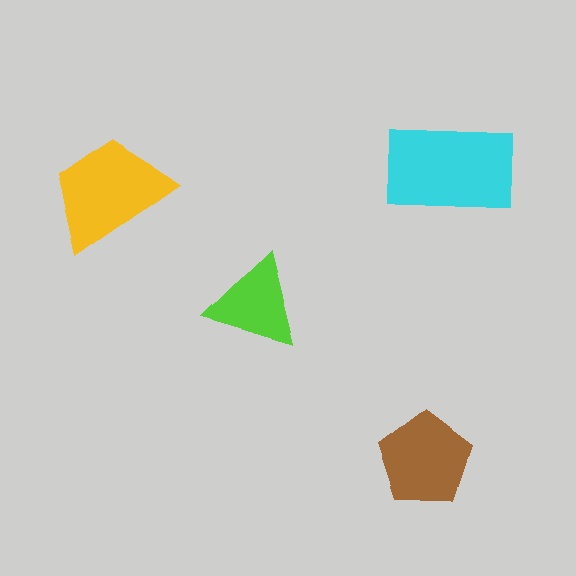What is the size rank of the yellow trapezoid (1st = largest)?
2nd.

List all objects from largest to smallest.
The cyan rectangle, the yellow trapezoid, the brown pentagon, the lime triangle.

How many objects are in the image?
There are 4 objects in the image.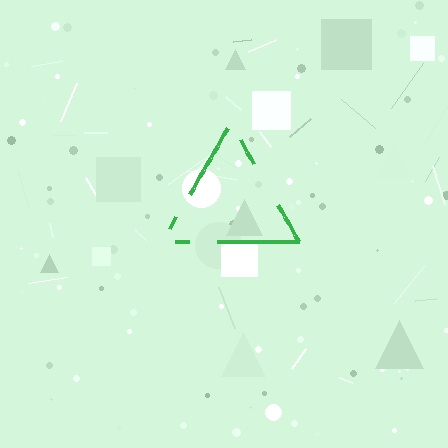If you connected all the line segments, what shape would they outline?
They would outline a triangle.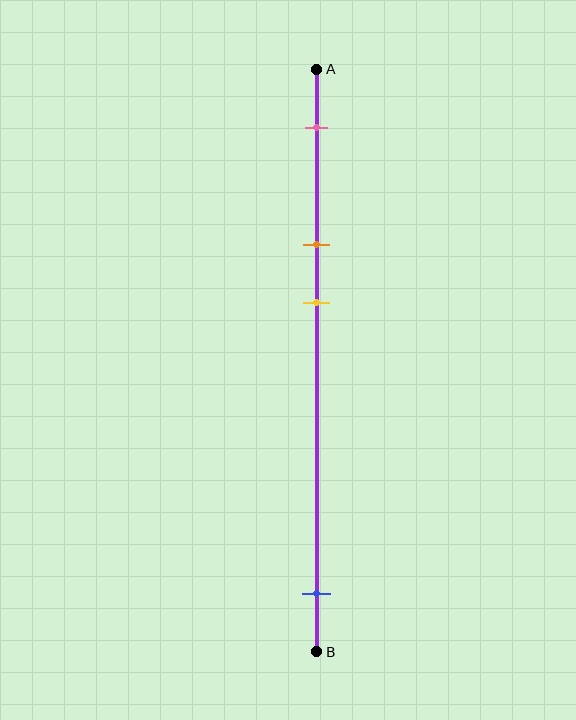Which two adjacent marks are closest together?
The orange and yellow marks are the closest adjacent pair.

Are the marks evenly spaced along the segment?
No, the marks are not evenly spaced.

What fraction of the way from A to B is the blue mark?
The blue mark is approximately 90% (0.9) of the way from A to B.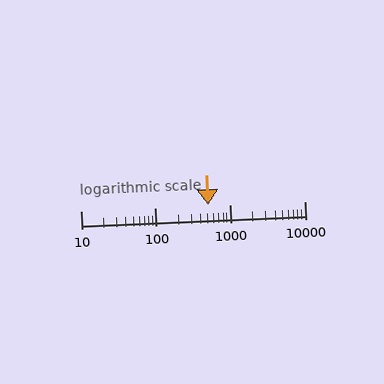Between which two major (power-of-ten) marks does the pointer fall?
The pointer is between 100 and 1000.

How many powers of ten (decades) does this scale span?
The scale spans 3 decades, from 10 to 10000.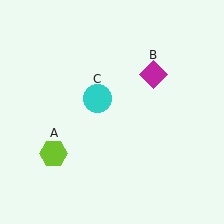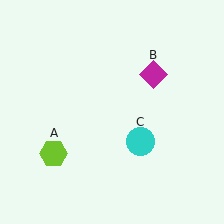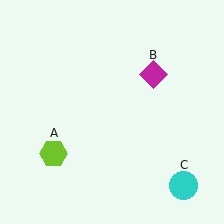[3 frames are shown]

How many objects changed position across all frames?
1 object changed position: cyan circle (object C).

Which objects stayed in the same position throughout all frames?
Lime hexagon (object A) and magenta diamond (object B) remained stationary.